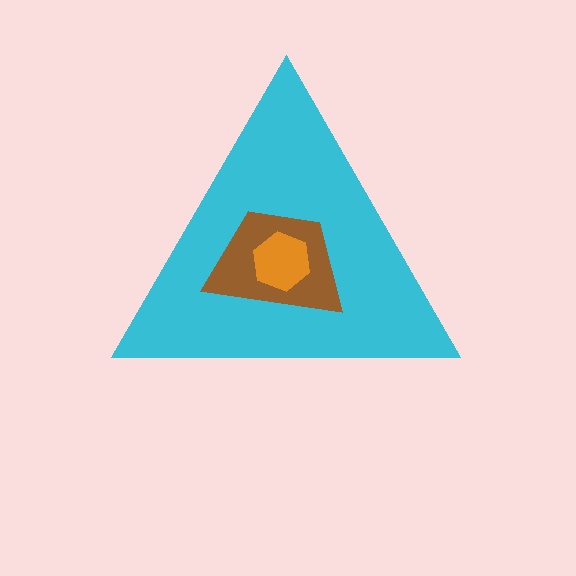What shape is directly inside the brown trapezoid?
The orange hexagon.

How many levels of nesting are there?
3.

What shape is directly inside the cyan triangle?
The brown trapezoid.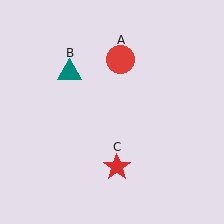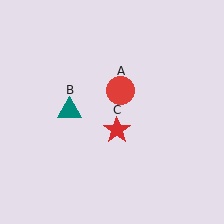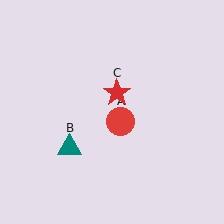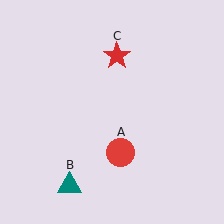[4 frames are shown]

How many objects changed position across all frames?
3 objects changed position: red circle (object A), teal triangle (object B), red star (object C).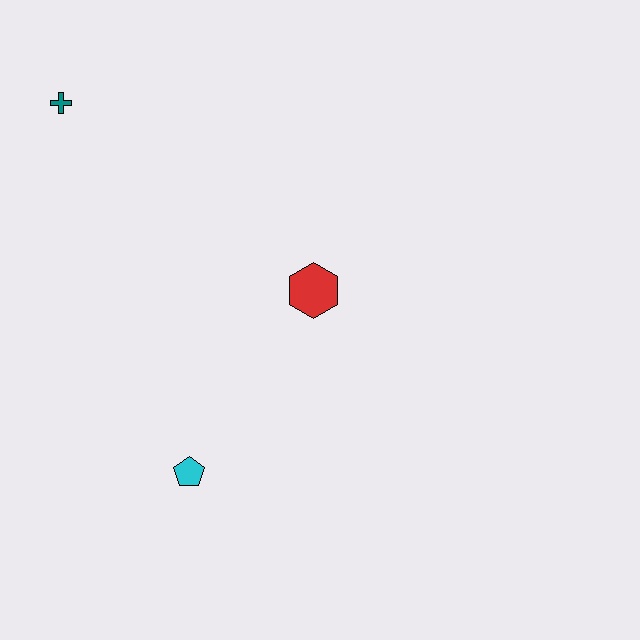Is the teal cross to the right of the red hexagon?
No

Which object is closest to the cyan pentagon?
The red hexagon is closest to the cyan pentagon.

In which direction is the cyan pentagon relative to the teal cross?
The cyan pentagon is below the teal cross.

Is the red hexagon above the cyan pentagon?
Yes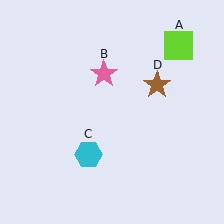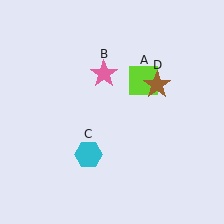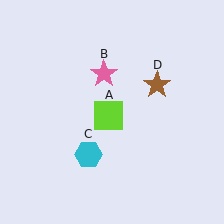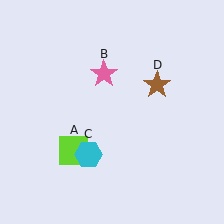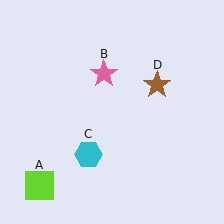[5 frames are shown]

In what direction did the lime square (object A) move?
The lime square (object A) moved down and to the left.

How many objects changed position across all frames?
1 object changed position: lime square (object A).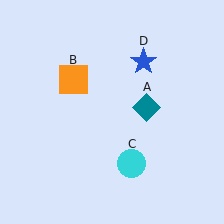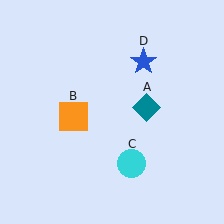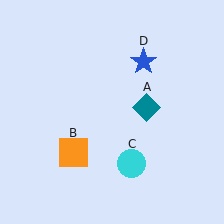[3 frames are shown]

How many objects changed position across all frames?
1 object changed position: orange square (object B).